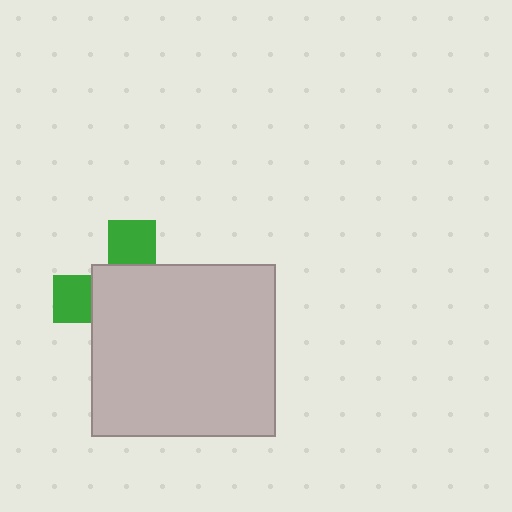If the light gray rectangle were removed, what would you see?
You would see the complete green cross.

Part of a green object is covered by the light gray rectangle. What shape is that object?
It is a cross.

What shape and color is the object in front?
The object in front is a light gray rectangle.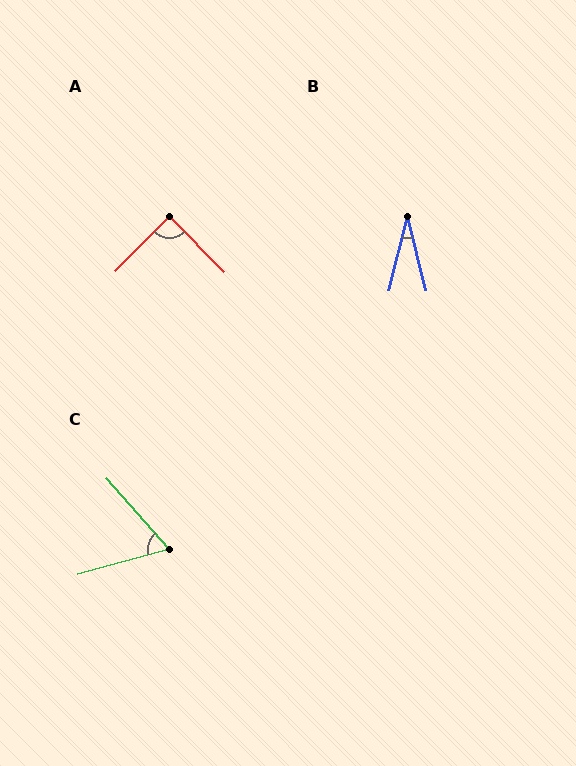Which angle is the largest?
A, at approximately 90 degrees.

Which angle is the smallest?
B, at approximately 28 degrees.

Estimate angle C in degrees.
Approximately 64 degrees.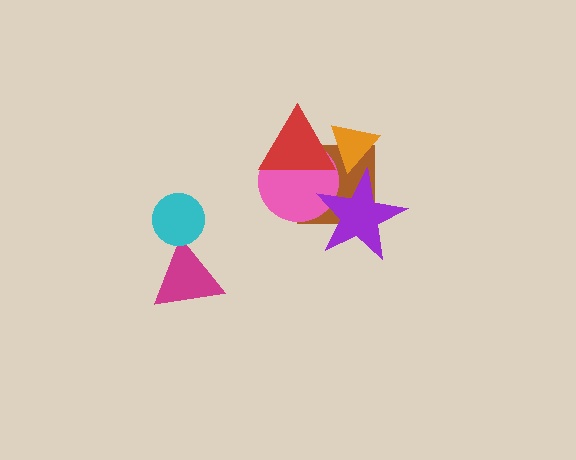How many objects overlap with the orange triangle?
2 objects overlap with the orange triangle.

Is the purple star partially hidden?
No, no other shape covers it.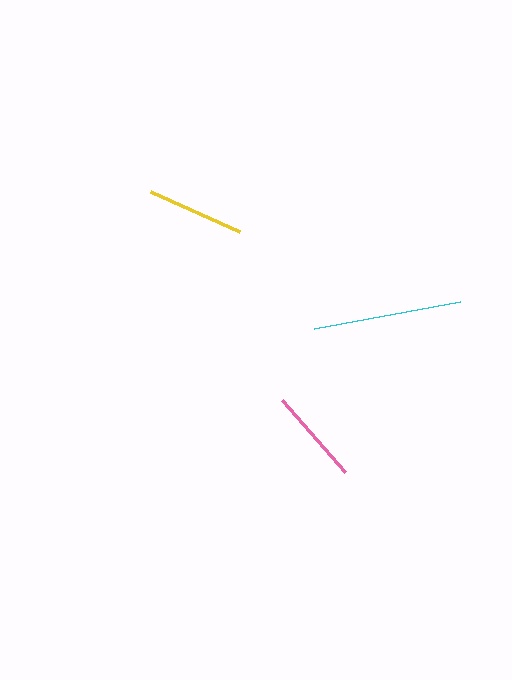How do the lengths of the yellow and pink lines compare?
The yellow and pink lines are approximately the same length.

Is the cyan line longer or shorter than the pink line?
The cyan line is longer than the pink line.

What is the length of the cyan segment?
The cyan segment is approximately 148 pixels long.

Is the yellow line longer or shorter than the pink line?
The yellow line is longer than the pink line.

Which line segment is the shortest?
The pink line is the shortest at approximately 96 pixels.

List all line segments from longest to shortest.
From longest to shortest: cyan, yellow, pink.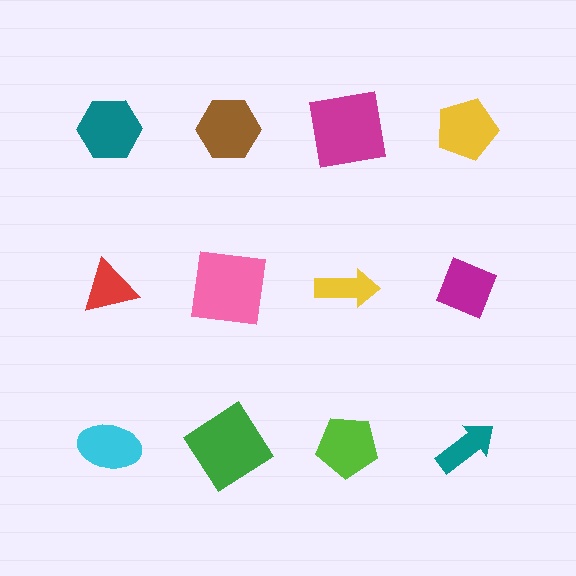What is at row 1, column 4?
A yellow pentagon.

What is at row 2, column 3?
A yellow arrow.